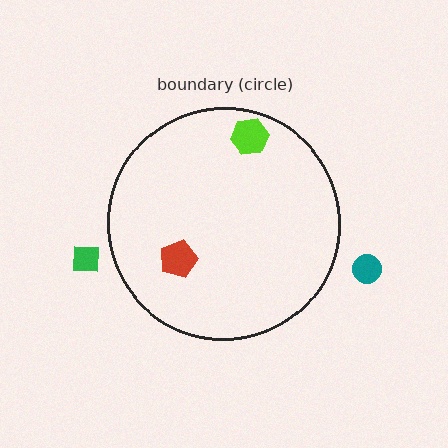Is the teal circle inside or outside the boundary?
Outside.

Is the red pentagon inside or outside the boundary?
Inside.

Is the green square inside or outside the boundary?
Outside.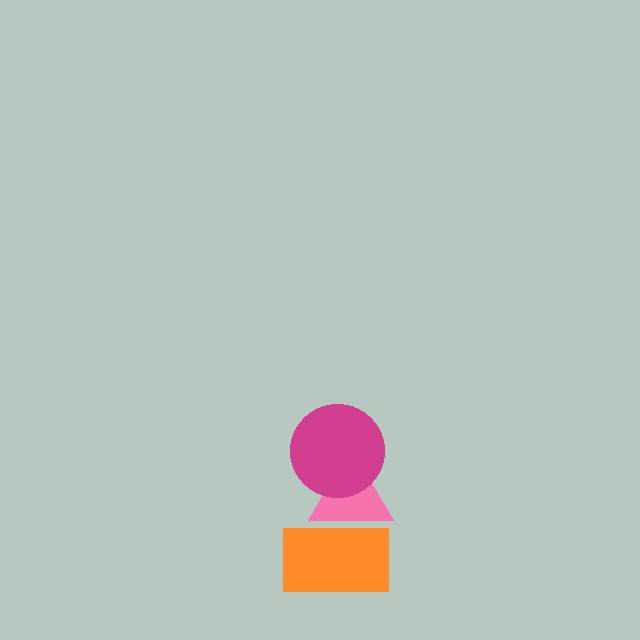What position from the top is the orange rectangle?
The orange rectangle is 3rd from the top.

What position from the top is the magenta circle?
The magenta circle is 1st from the top.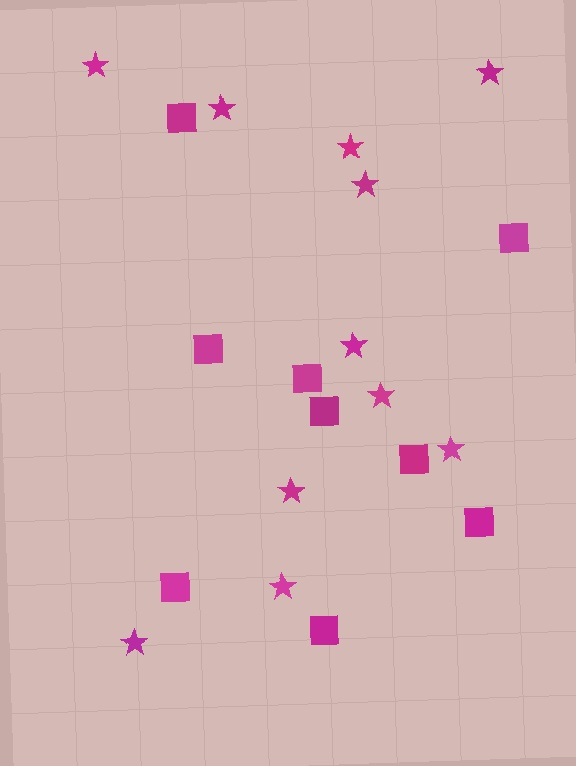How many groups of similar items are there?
There are 2 groups: one group of squares (9) and one group of stars (11).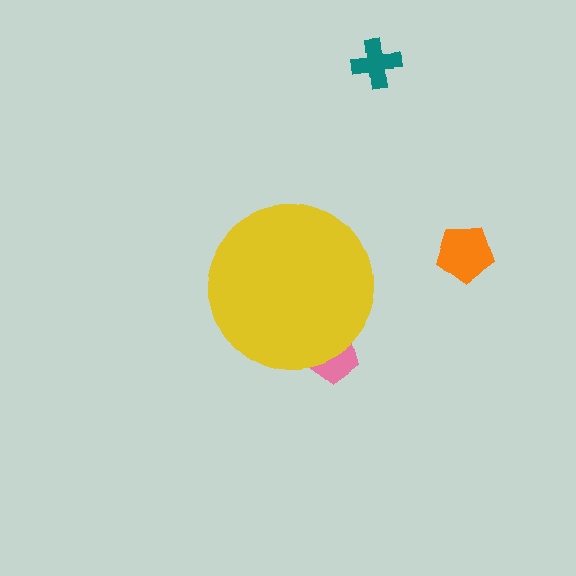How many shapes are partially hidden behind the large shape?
1 shape is partially hidden.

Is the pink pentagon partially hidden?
Yes, the pink pentagon is partially hidden behind the yellow circle.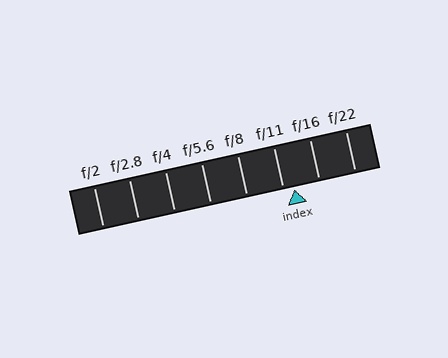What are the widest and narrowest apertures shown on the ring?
The widest aperture shown is f/2 and the narrowest is f/22.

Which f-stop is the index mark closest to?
The index mark is closest to f/11.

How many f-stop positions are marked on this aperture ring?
There are 8 f-stop positions marked.